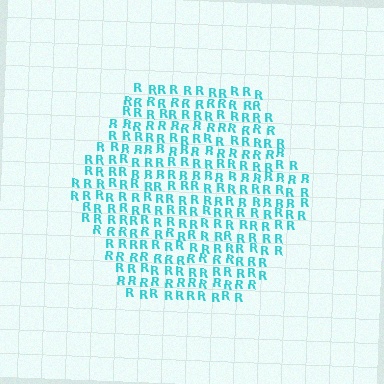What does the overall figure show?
The overall figure shows a hexagon.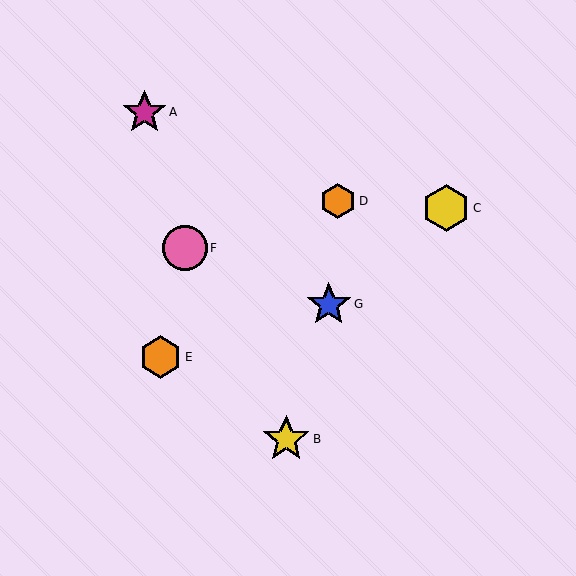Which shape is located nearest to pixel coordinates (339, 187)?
The orange hexagon (labeled D) at (338, 201) is nearest to that location.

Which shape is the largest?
The yellow hexagon (labeled C) is the largest.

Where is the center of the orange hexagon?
The center of the orange hexagon is at (161, 357).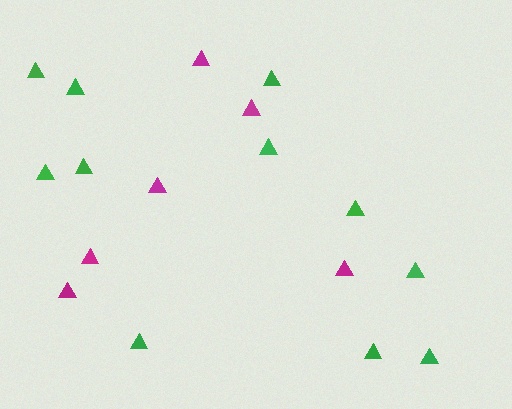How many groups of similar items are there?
There are 2 groups: one group of green triangles (11) and one group of magenta triangles (6).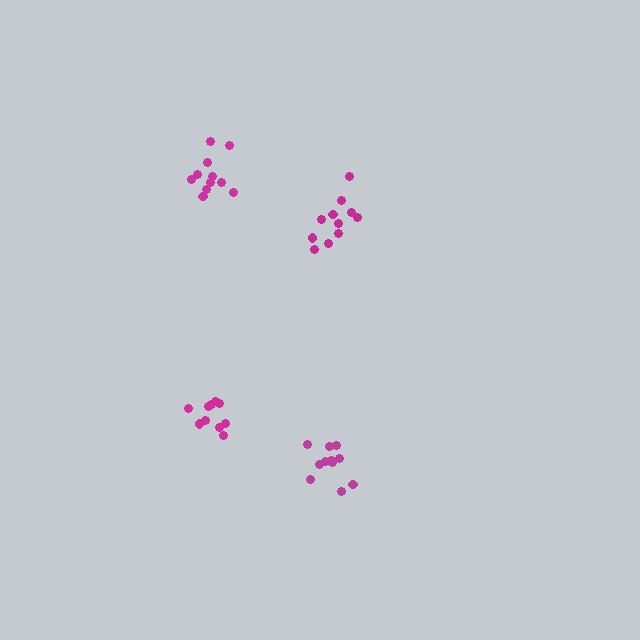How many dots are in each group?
Group 1: 10 dots, Group 2: 11 dots, Group 3: 11 dots, Group 4: 11 dots (43 total).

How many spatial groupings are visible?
There are 4 spatial groupings.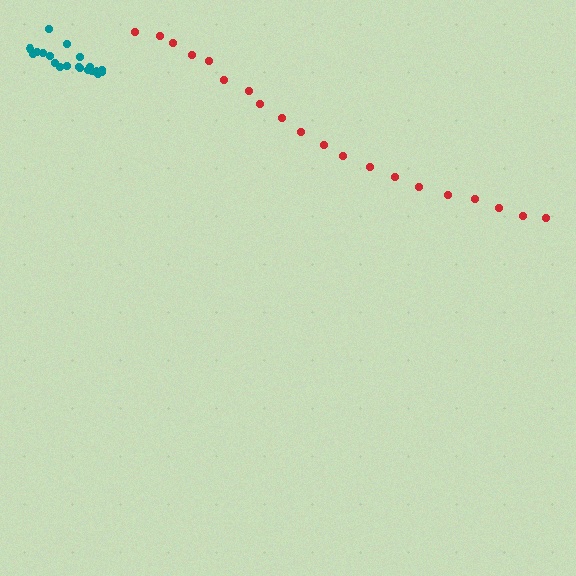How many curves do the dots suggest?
There are 2 distinct paths.